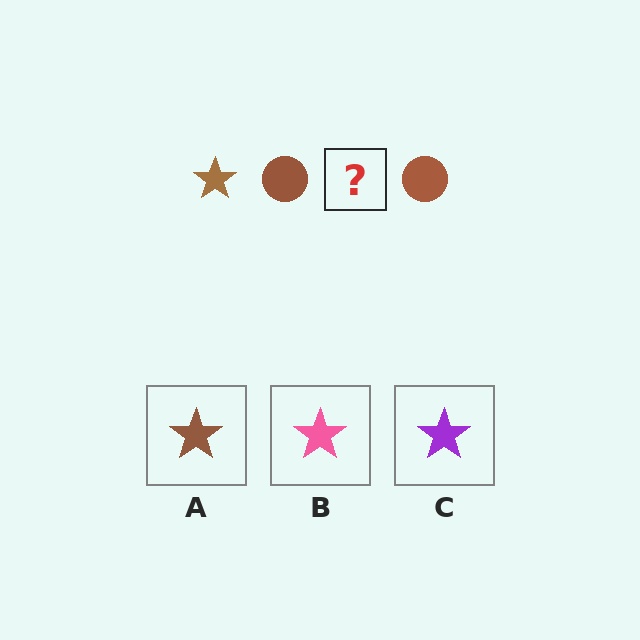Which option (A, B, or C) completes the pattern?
A.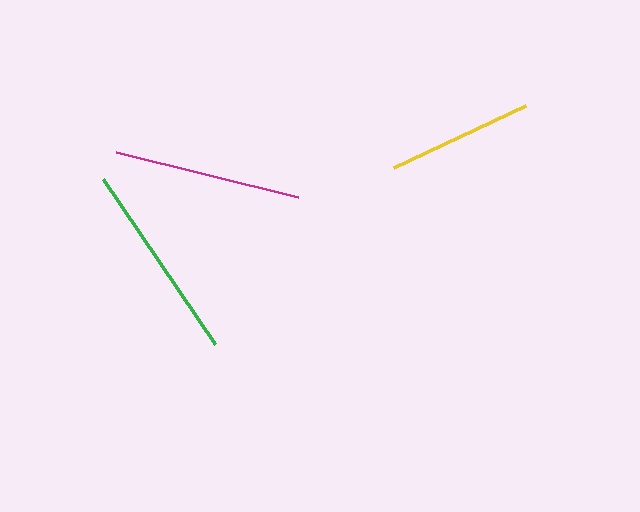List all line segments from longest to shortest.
From longest to shortest: green, magenta, yellow.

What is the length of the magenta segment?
The magenta segment is approximately 188 pixels long.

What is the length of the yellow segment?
The yellow segment is approximately 146 pixels long.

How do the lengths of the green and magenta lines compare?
The green and magenta lines are approximately the same length.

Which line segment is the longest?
The green line is the longest at approximately 199 pixels.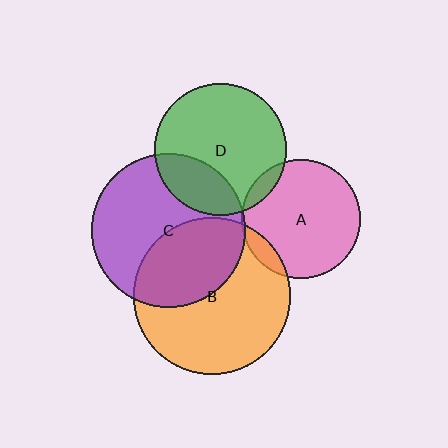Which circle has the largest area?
Circle B (orange).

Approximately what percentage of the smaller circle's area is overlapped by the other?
Approximately 25%.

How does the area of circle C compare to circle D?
Approximately 1.3 times.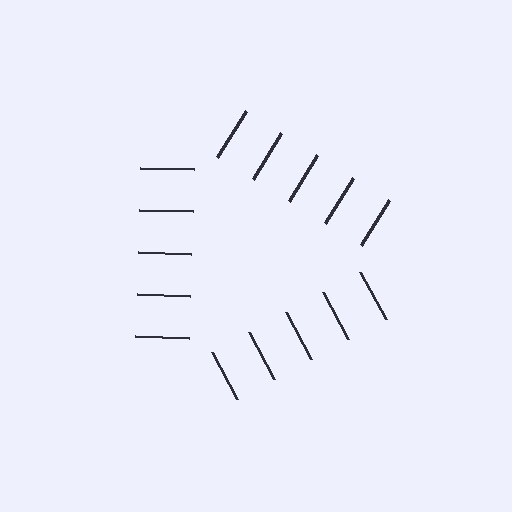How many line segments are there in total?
15 — 5 along each of the 3 edges.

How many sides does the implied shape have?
3 sides — the line-ends trace a triangle.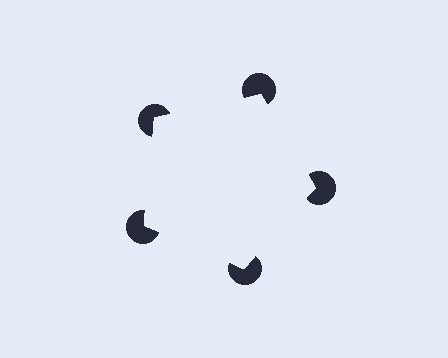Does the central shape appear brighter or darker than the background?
It typically appears slightly brighter than the background, even though no actual brightness change is drawn.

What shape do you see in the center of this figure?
An illusory pentagon — its edges are inferred from the aligned wedge cuts in the pac-man discs, not physically drawn.